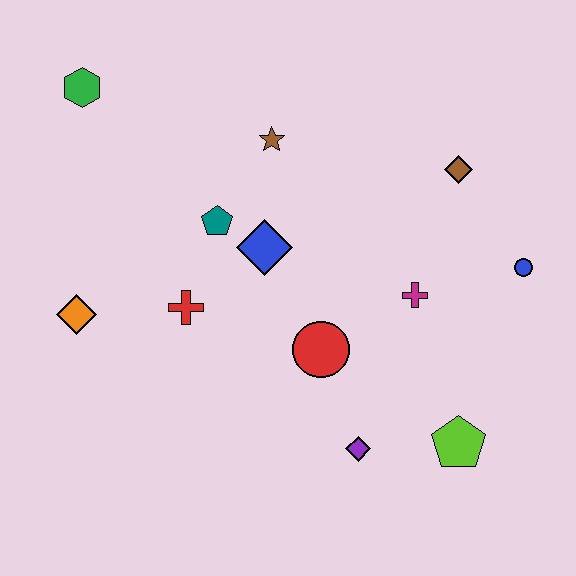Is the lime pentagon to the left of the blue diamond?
No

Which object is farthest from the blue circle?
The green hexagon is farthest from the blue circle.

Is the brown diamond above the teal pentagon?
Yes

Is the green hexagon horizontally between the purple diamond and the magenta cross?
No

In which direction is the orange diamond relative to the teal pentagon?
The orange diamond is to the left of the teal pentagon.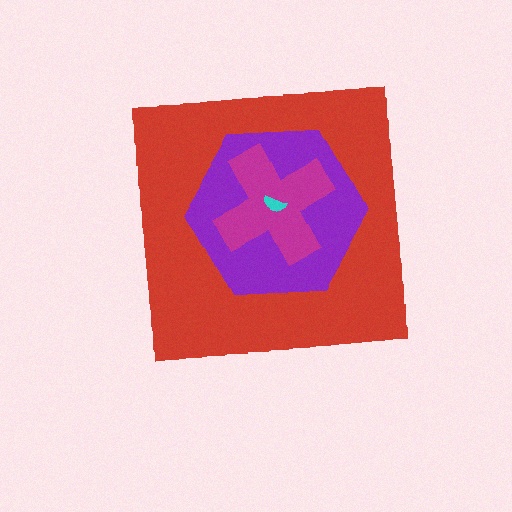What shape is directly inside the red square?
The purple hexagon.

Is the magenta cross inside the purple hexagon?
Yes.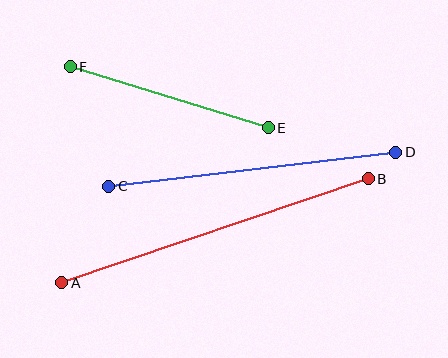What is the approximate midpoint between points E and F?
The midpoint is at approximately (169, 97) pixels.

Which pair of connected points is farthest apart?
Points A and B are farthest apart.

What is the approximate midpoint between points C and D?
The midpoint is at approximately (252, 169) pixels.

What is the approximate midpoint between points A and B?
The midpoint is at approximately (215, 231) pixels.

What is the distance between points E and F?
The distance is approximately 207 pixels.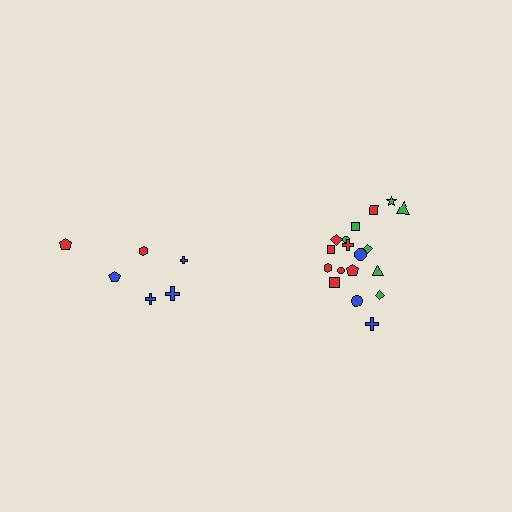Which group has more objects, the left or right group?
The right group.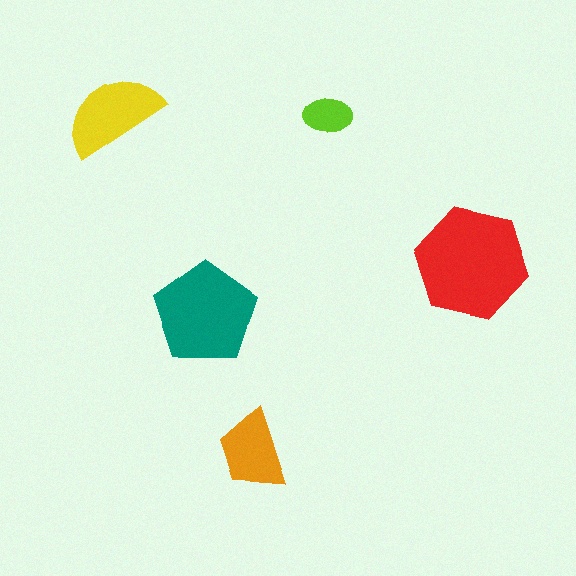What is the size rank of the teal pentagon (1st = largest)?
2nd.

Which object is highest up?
The yellow semicircle is topmost.